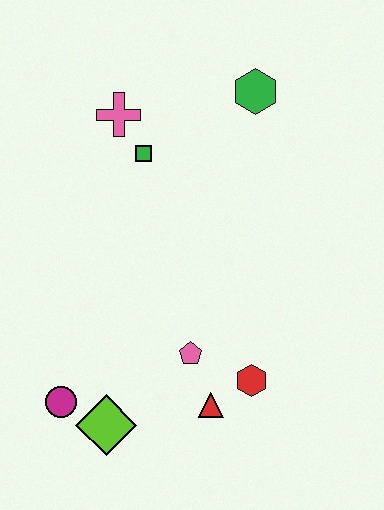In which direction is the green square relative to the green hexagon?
The green square is to the left of the green hexagon.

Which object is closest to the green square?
The pink cross is closest to the green square.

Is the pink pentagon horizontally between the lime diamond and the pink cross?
No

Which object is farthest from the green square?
The lime diamond is farthest from the green square.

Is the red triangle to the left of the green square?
No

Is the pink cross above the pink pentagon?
Yes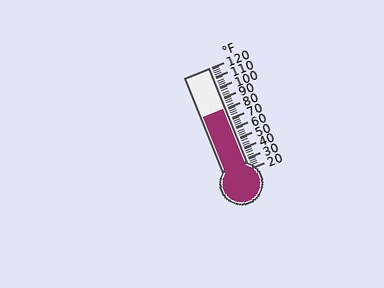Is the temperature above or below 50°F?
The temperature is above 50°F.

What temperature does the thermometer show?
The thermometer shows approximately 80°F.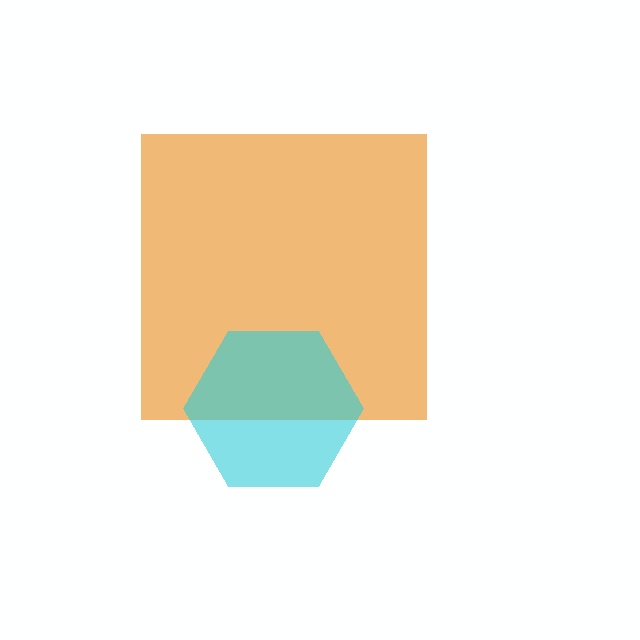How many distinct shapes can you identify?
There are 2 distinct shapes: an orange square, a cyan hexagon.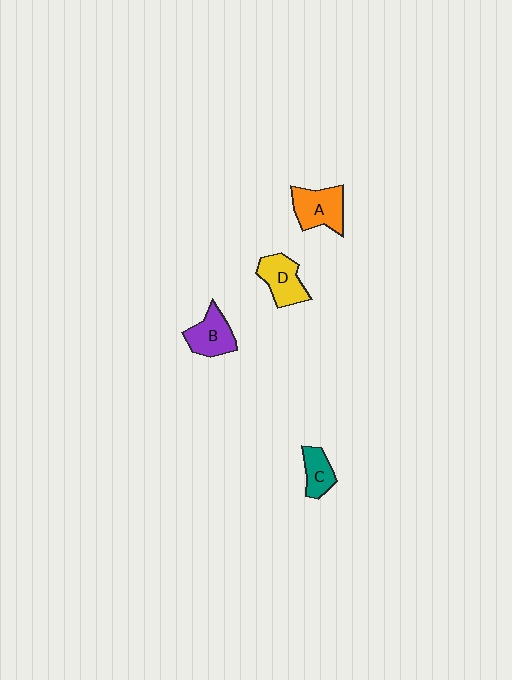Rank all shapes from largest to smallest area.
From largest to smallest: A (orange), D (yellow), B (purple), C (teal).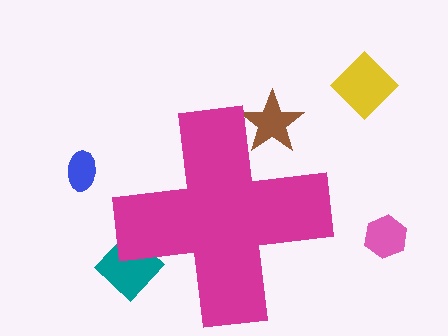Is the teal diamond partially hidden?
Yes, the teal diamond is partially hidden behind the magenta cross.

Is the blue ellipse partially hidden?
No, the blue ellipse is fully visible.